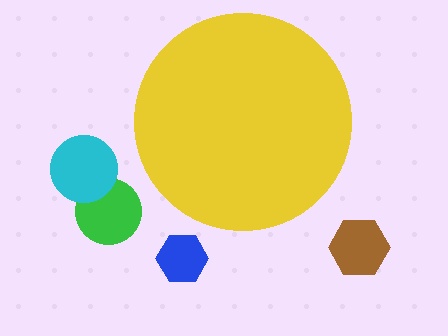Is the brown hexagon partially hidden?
No, the brown hexagon is fully visible.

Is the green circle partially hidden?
No, the green circle is fully visible.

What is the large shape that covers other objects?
A yellow circle.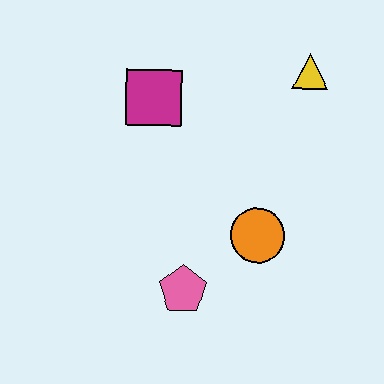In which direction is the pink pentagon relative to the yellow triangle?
The pink pentagon is below the yellow triangle.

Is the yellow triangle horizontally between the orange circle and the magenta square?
No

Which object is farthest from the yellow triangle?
The pink pentagon is farthest from the yellow triangle.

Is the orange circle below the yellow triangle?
Yes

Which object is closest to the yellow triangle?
The magenta square is closest to the yellow triangle.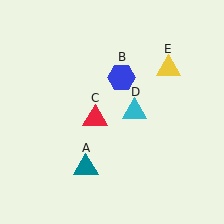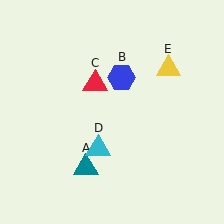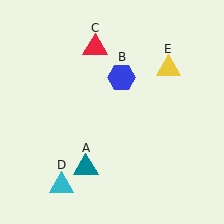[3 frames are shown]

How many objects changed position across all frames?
2 objects changed position: red triangle (object C), cyan triangle (object D).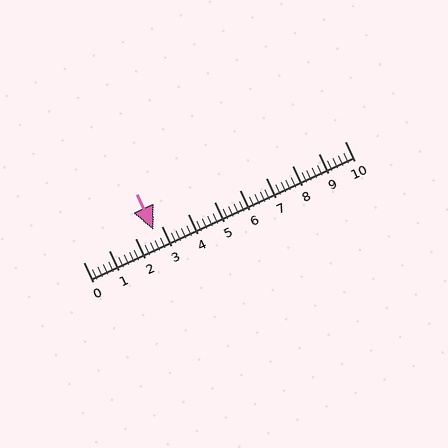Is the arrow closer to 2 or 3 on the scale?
The arrow is closer to 3.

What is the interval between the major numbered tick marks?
The major tick marks are spaced 1 units apart.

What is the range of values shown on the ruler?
The ruler shows values from 0 to 10.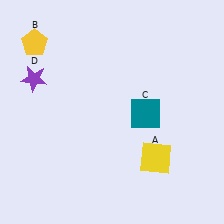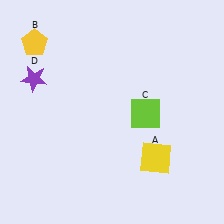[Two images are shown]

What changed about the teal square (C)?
In Image 1, C is teal. In Image 2, it changed to lime.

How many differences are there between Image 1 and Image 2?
There is 1 difference between the two images.